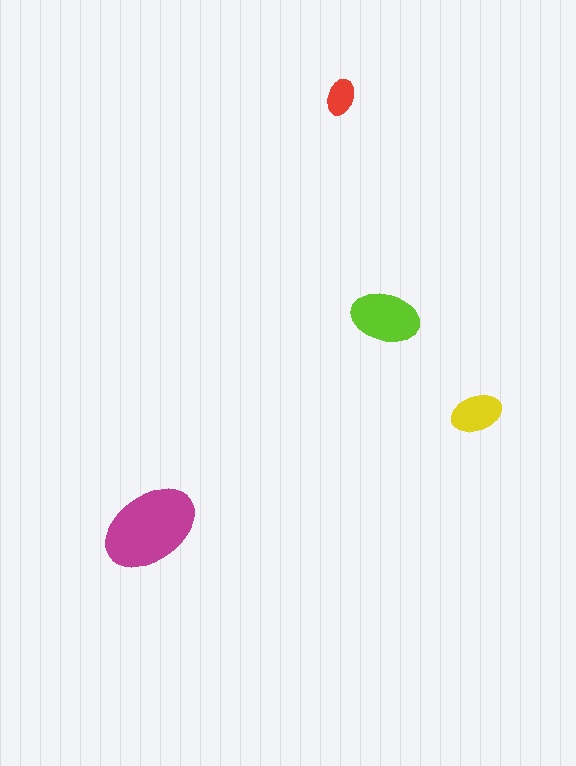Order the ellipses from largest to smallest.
the magenta one, the lime one, the yellow one, the red one.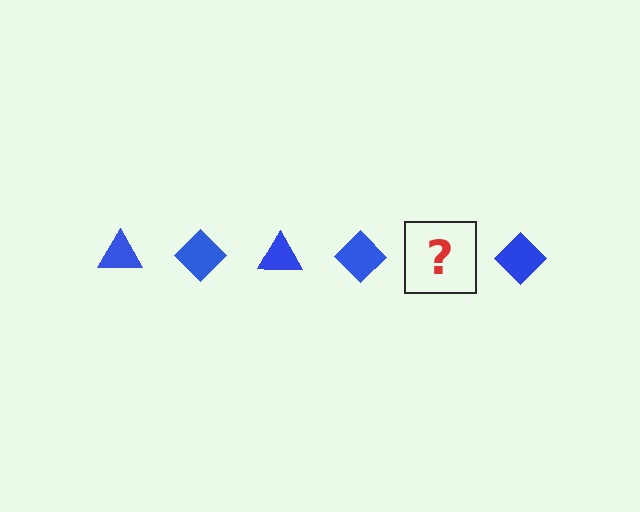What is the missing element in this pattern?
The missing element is a blue triangle.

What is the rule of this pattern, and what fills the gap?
The rule is that the pattern cycles through triangle, diamond shapes in blue. The gap should be filled with a blue triangle.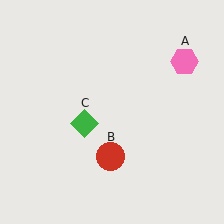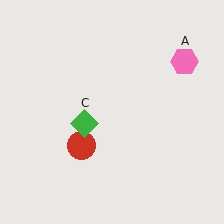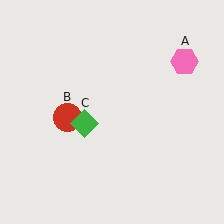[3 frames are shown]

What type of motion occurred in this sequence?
The red circle (object B) rotated clockwise around the center of the scene.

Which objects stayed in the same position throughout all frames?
Pink hexagon (object A) and green diamond (object C) remained stationary.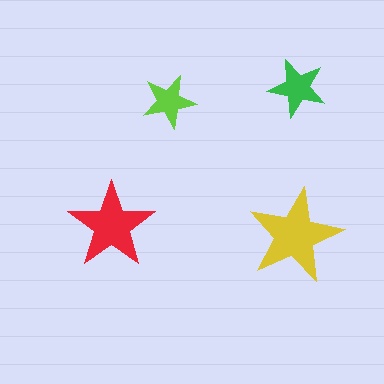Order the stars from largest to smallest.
the yellow one, the red one, the green one, the lime one.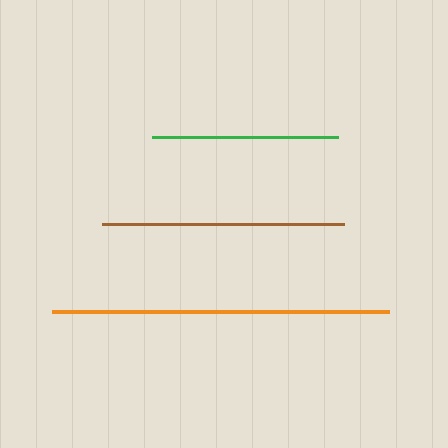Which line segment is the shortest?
The green line is the shortest at approximately 186 pixels.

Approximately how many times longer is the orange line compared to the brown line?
The orange line is approximately 1.4 times the length of the brown line.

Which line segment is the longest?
The orange line is the longest at approximately 337 pixels.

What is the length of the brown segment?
The brown segment is approximately 242 pixels long.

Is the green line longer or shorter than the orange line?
The orange line is longer than the green line.